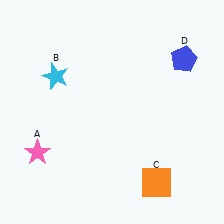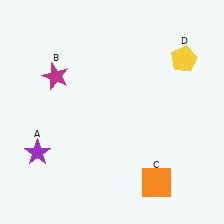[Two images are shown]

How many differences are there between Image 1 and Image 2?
There are 3 differences between the two images.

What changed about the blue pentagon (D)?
In Image 1, D is blue. In Image 2, it changed to yellow.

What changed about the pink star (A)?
In Image 1, A is pink. In Image 2, it changed to purple.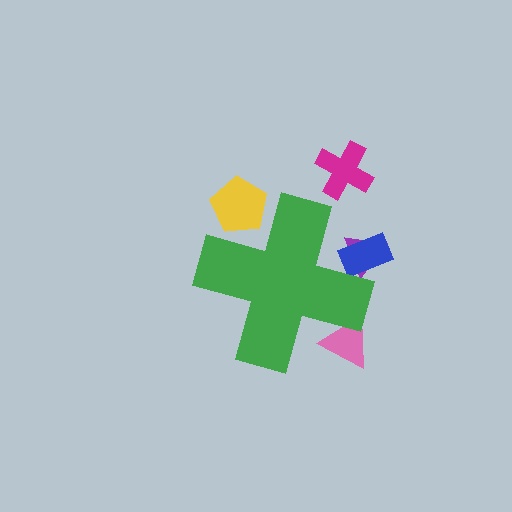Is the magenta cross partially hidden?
No, the magenta cross is fully visible.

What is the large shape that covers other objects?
A green cross.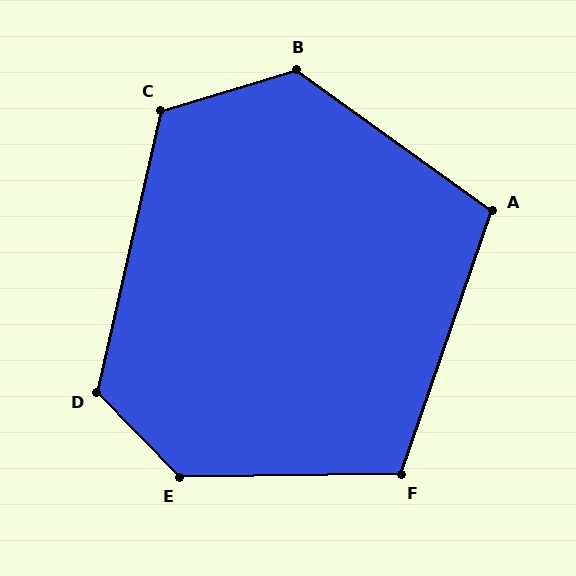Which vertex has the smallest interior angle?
A, at approximately 107 degrees.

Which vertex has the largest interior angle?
E, at approximately 134 degrees.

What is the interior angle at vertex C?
Approximately 120 degrees (obtuse).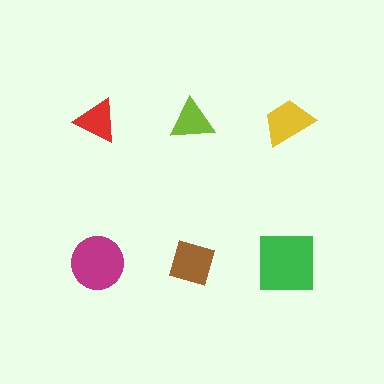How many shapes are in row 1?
3 shapes.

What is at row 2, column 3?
A green square.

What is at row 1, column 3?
A yellow trapezoid.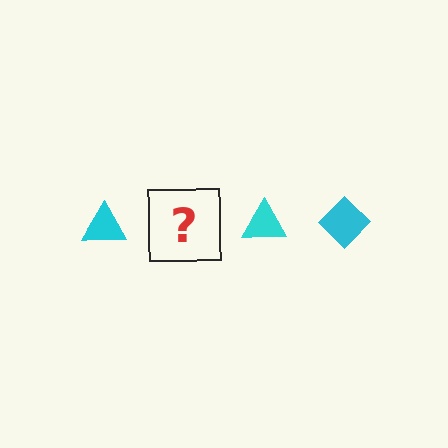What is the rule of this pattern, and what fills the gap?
The rule is that the pattern cycles through triangle, diamond shapes in cyan. The gap should be filled with a cyan diamond.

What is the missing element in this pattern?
The missing element is a cyan diamond.